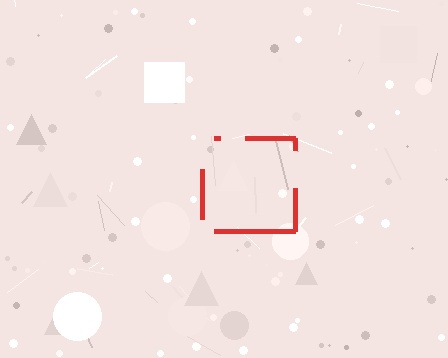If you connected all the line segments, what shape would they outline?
They would outline a square.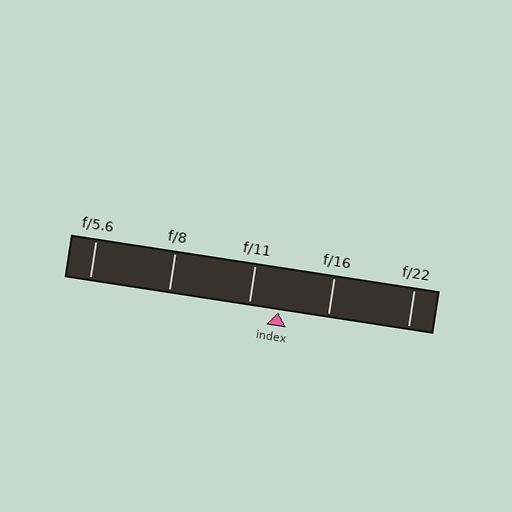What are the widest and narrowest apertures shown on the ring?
The widest aperture shown is f/5.6 and the narrowest is f/22.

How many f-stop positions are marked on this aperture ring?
There are 5 f-stop positions marked.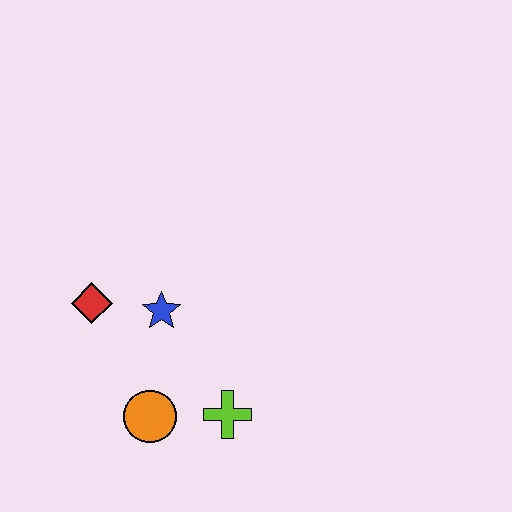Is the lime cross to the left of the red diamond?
No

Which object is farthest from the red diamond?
The lime cross is farthest from the red diamond.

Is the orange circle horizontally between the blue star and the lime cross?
No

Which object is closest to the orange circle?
The lime cross is closest to the orange circle.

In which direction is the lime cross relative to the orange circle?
The lime cross is to the right of the orange circle.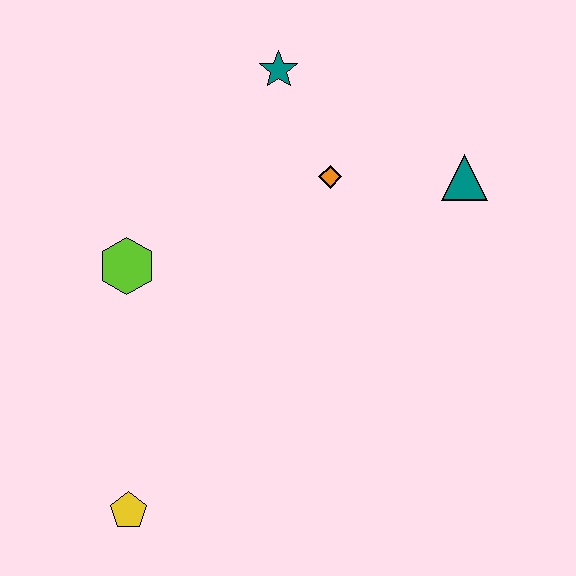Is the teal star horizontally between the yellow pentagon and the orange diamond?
Yes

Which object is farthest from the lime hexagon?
The teal triangle is farthest from the lime hexagon.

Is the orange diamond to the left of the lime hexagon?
No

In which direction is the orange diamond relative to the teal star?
The orange diamond is below the teal star.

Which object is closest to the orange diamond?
The teal star is closest to the orange diamond.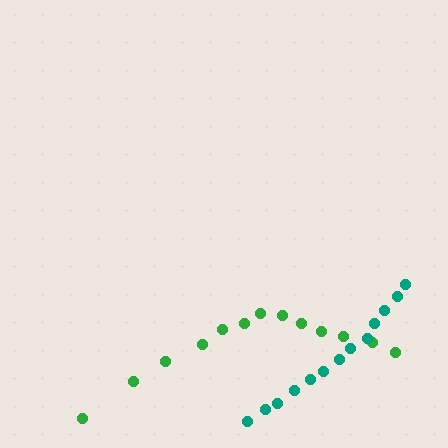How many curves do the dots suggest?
There are 2 distinct paths.